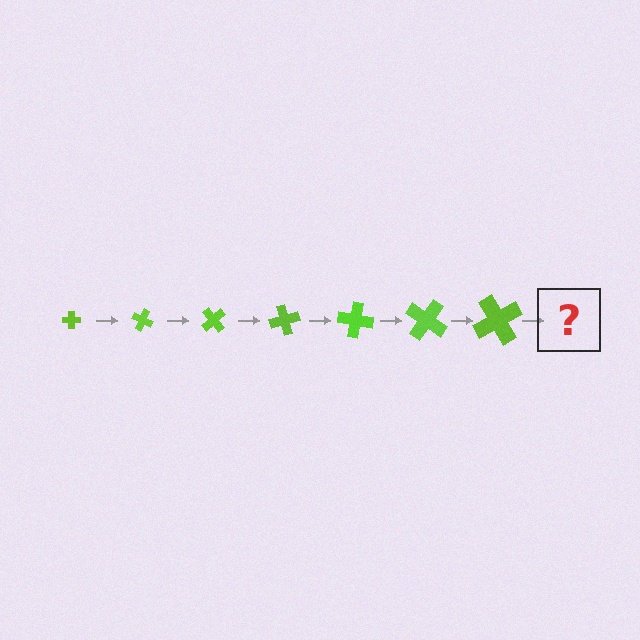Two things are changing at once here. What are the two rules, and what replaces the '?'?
The two rules are that the cross grows larger each step and it rotates 25 degrees each step. The '?' should be a cross, larger than the previous one and rotated 175 degrees from the start.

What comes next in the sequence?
The next element should be a cross, larger than the previous one and rotated 175 degrees from the start.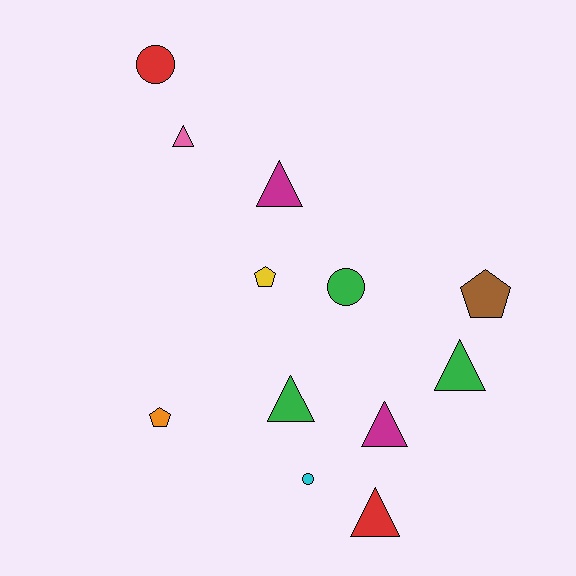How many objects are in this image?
There are 12 objects.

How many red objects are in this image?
There are 2 red objects.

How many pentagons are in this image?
There are 3 pentagons.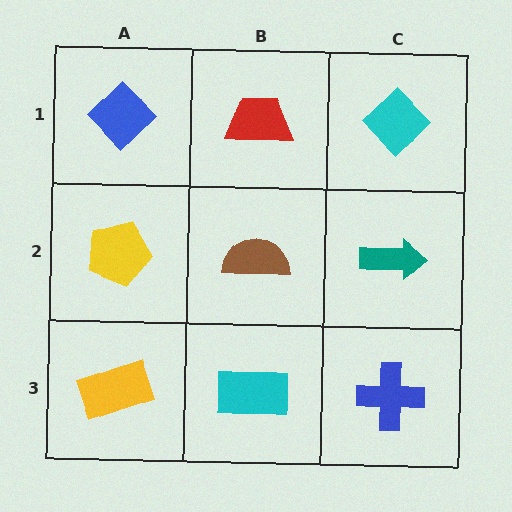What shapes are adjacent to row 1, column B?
A brown semicircle (row 2, column B), a blue diamond (row 1, column A), a cyan diamond (row 1, column C).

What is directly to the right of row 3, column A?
A cyan rectangle.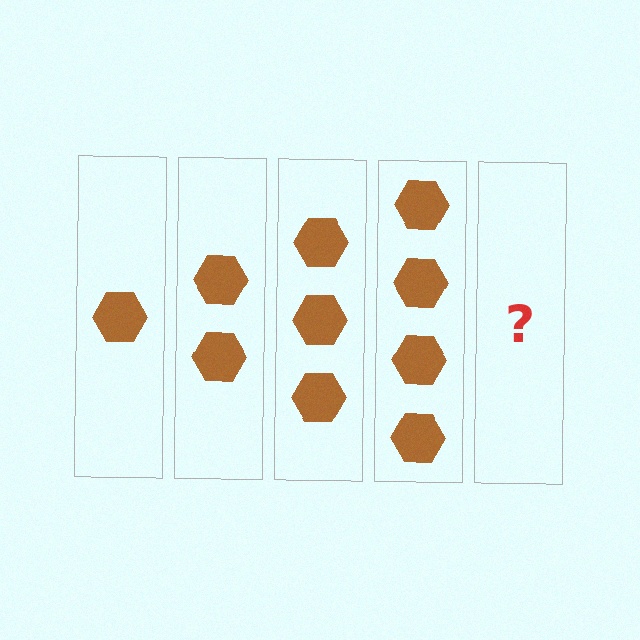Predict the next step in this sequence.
The next step is 5 hexagons.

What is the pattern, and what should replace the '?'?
The pattern is that each step adds one more hexagon. The '?' should be 5 hexagons.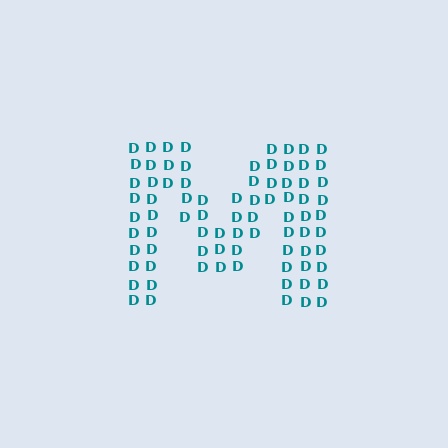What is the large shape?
The large shape is the letter M.